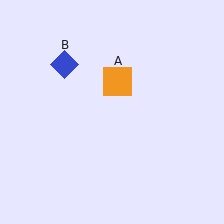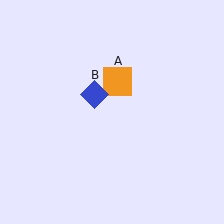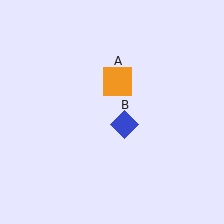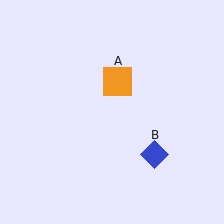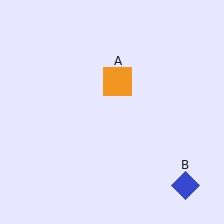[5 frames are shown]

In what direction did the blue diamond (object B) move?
The blue diamond (object B) moved down and to the right.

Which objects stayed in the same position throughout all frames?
Orange square (object A) remained stationary.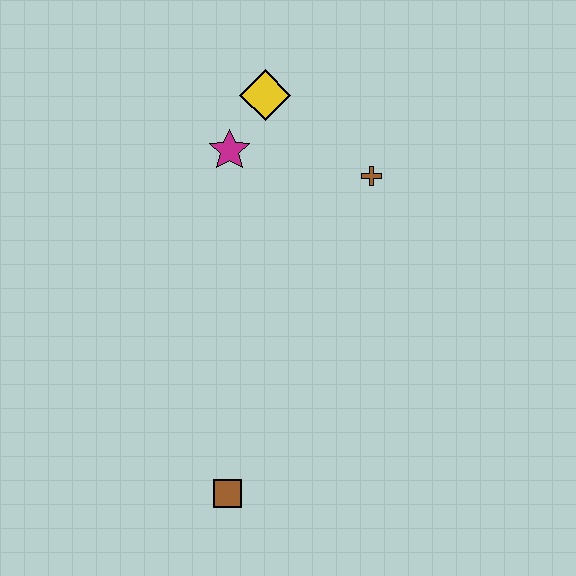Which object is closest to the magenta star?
The yellow diamond is closest to the magenta star.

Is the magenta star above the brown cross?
Yes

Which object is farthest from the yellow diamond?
The brown square is farthest from the yellow diamond.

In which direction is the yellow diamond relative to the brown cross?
The yellow diamond is to the left of the brown cross.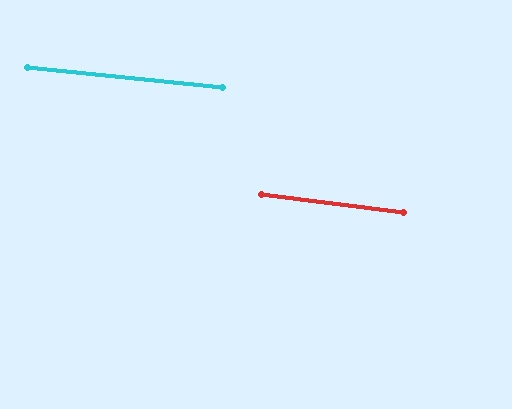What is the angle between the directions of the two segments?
Approximately 2 degrees.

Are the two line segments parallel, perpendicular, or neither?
Parallel — their directions differ by only 1.7°.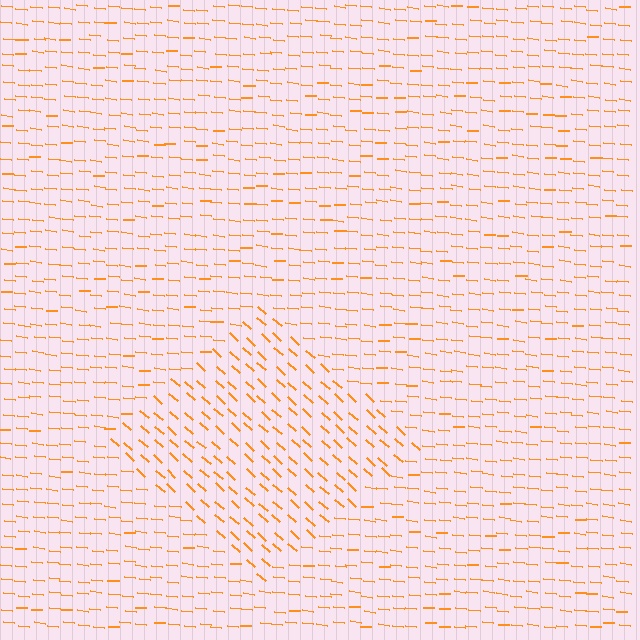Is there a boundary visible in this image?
Yes, there is a texture boundary formed by a change in line orientation.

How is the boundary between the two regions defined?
The boundary is defined purely by a change in line orientation (approximately 36 degrees difference). All lines are the same color and thickness.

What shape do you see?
I see a diamond.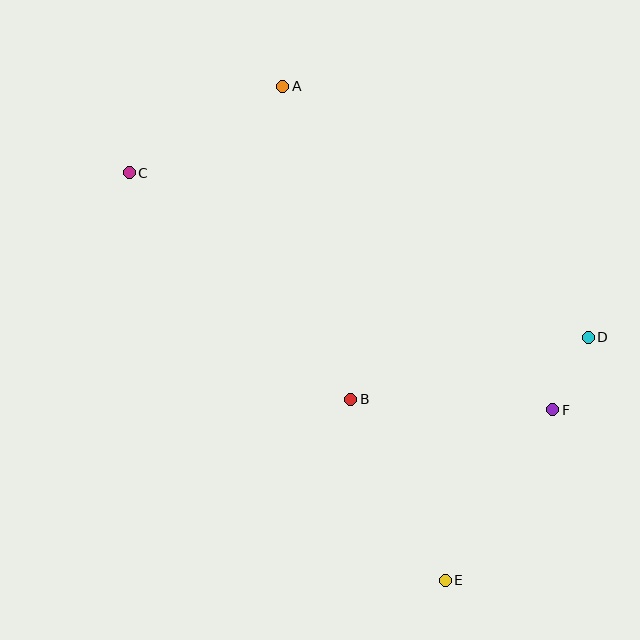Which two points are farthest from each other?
Points A and E are farthest from each other.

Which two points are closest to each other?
Points D and F are closest to each other.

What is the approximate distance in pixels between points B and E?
The distance between B and E is approximately 204 pixels.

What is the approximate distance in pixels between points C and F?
The distance between C and F is approximately 486 pixels.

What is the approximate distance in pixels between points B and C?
The distance between B and C is approximately 317 pixels.